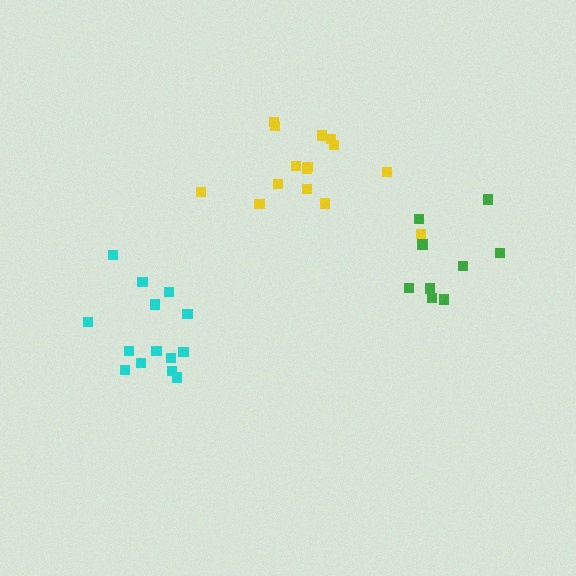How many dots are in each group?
Group 1: 15 dots, Group 2: 9 dots, Group 3: 14 dots (38 total).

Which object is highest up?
The yellow cluster is topmost.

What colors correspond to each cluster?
The clusters are colored: yellow, green, cyan.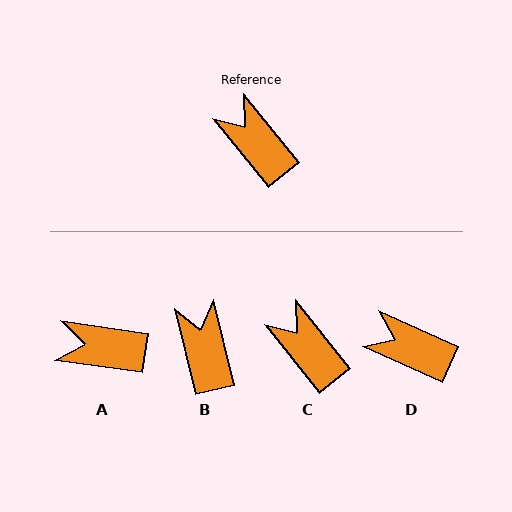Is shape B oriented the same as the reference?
No, it is off by about 25 degrees.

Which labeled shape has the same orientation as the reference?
C.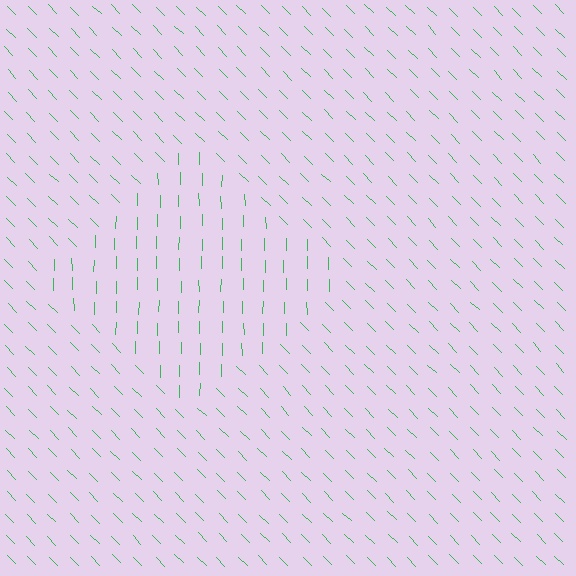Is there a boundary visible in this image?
Yes, there is a texture boundary formed by a change in line orientation.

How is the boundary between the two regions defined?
The boundary is defined purely by a change in line orientation (approximately 45 degrees difference). All lines are the same color and thickness.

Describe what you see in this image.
The image is filled with small green line segments. A diamond region in the image has lines oriented differently from the surrounding lines, creating a visible texture boundary.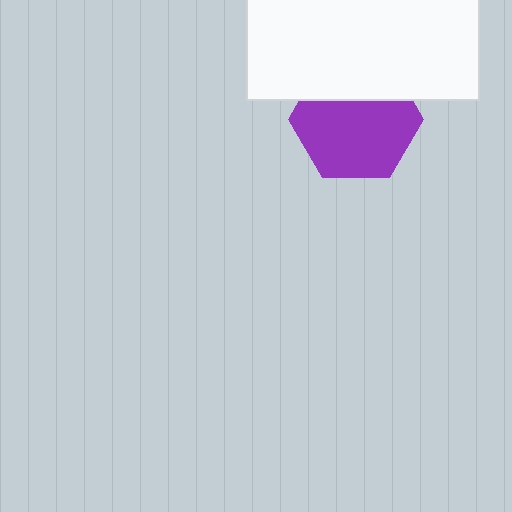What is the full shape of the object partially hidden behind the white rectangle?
The partially hidden object is a purple hexagon.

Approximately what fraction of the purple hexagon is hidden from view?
Roughly 32% of the purple hexagon is hidden behind the white rectangle.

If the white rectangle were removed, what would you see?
You would see the complete purple hexagon.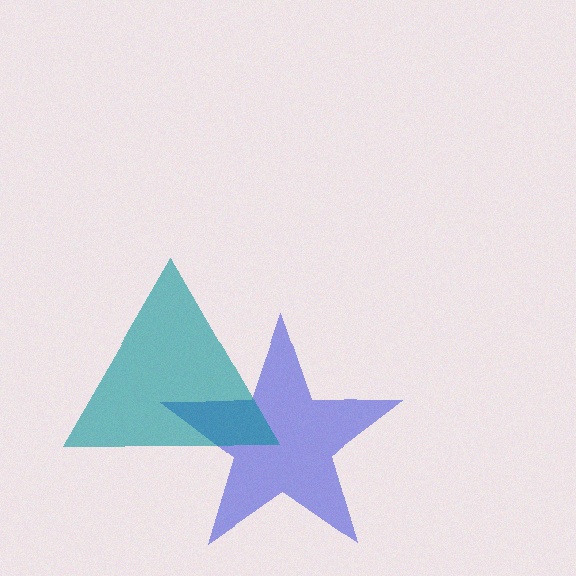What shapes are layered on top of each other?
The layered shapes are: a blue star, a teal triangle.